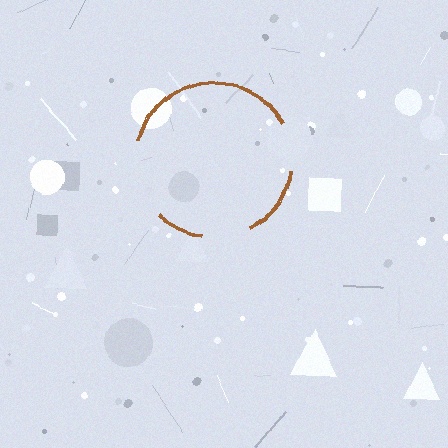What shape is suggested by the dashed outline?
The dashed outline suggests a circle.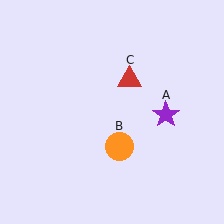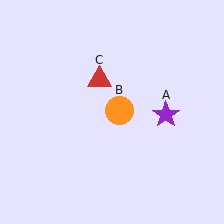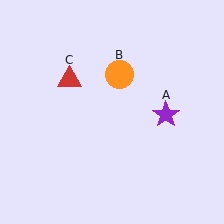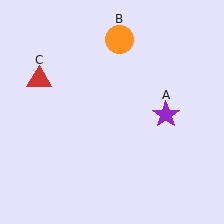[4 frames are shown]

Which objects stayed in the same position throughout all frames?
Purple star (object A) remained stationary.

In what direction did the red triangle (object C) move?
The red triangle (object C) moved left.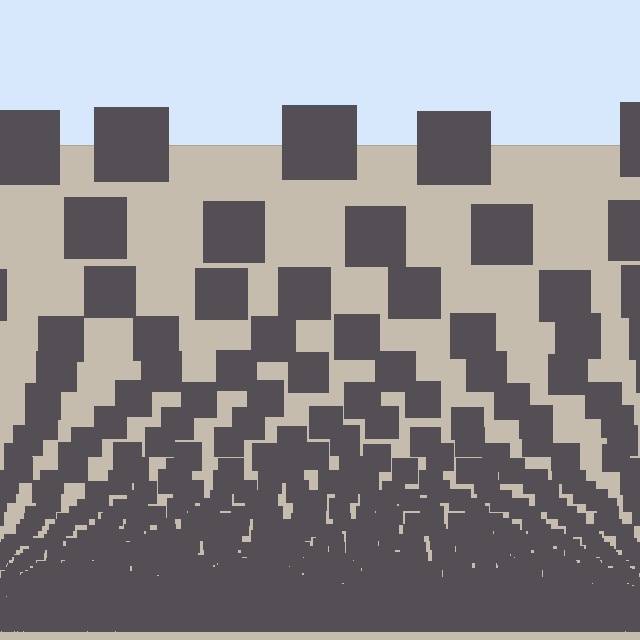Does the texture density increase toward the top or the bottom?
Density increases toward the bottom.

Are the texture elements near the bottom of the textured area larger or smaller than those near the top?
Smaller. The gradient is inverted — elements near the bottom are smaller and denser.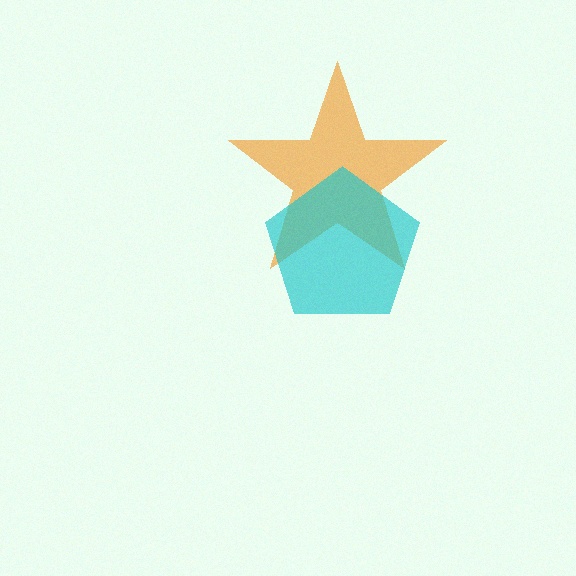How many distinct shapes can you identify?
There are 2 distinct shapes: an orange star, a cyan pentagon.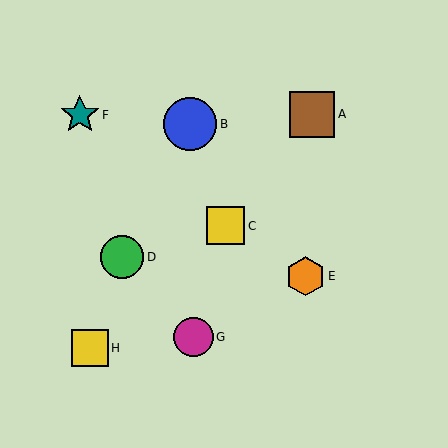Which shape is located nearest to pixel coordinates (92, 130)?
The teal star (labeled F) at (80, 115) is nearest to that location.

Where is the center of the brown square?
The center of the brown square is at (312, 114).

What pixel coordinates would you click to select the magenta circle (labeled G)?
Click at (194, 337) to select the magenta circle G.